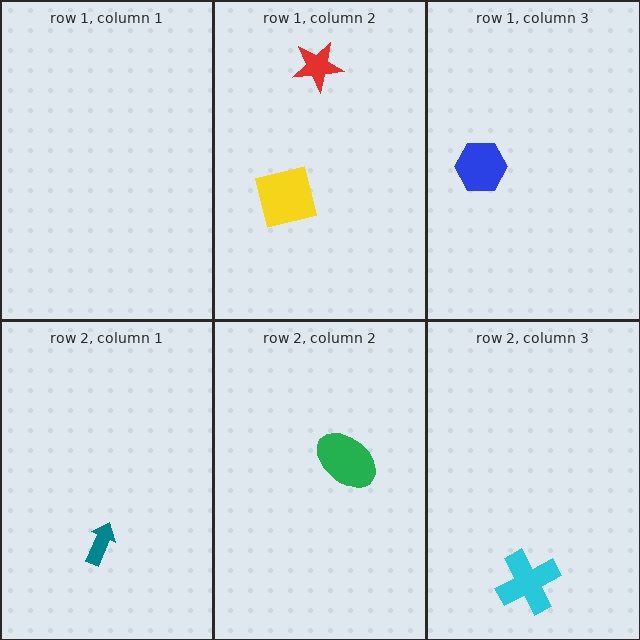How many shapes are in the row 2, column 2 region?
1.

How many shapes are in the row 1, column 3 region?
1.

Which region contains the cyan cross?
The row 2, column 3 region.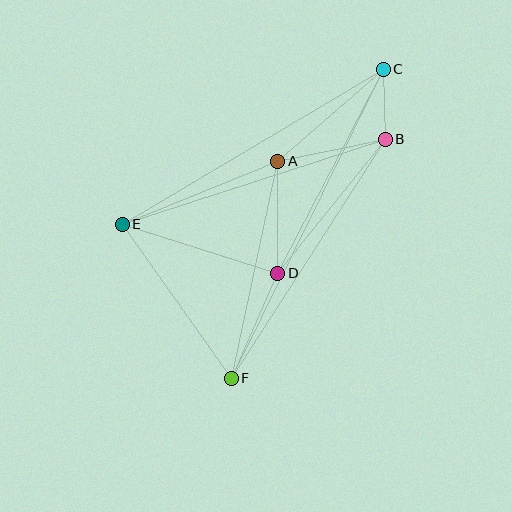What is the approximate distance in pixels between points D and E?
The distance between D and E is approximately 163 pixels.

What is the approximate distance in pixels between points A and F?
The distance between A and F is approximately 222 pixels.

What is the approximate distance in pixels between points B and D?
The distance between B and D is approximately 172 pixels.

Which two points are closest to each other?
Points B and C are closest to each other.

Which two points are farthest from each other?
Points C and F are farthest from each other.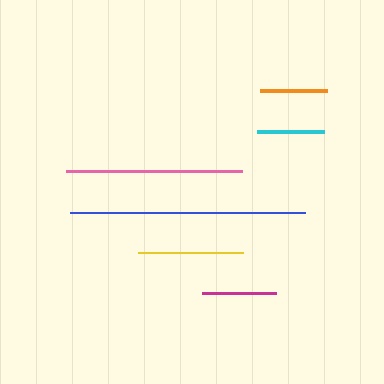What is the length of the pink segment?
The pink segment is approximately 176 pixels long.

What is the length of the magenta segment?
The magenta segment is approximately 74 pixels long.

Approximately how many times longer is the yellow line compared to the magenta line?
The yellow line is approximately 1.4 times the length of the magenta line.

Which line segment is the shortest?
The cyan line is the shortest at approximately 67 pixels.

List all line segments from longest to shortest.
From longest to shortest: blue, pink, yellow, magenta, orange, cyan.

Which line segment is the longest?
The blue line is the longest at approximately 235 pixels.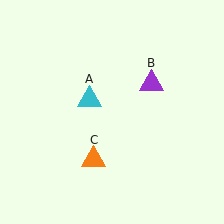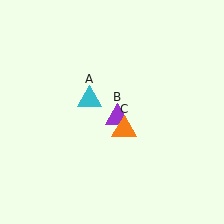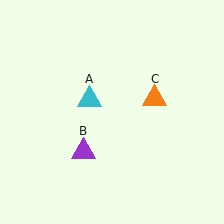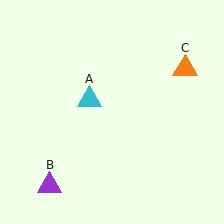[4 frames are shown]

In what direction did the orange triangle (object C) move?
The orange triangle (object C) moved up and to the right.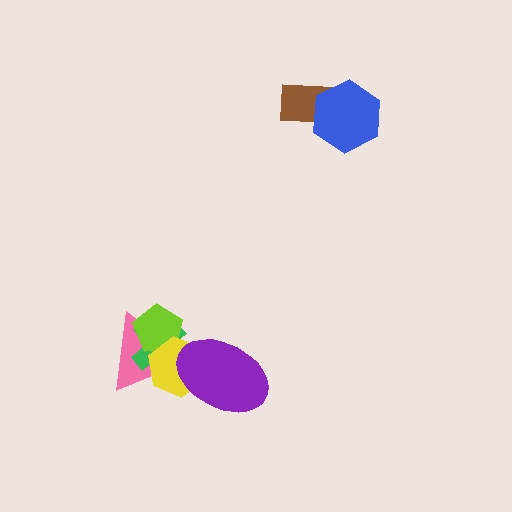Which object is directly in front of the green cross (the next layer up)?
The lime pentagon is directly in front of the green cross.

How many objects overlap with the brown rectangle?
1 object overlaps with the brown rectangle.